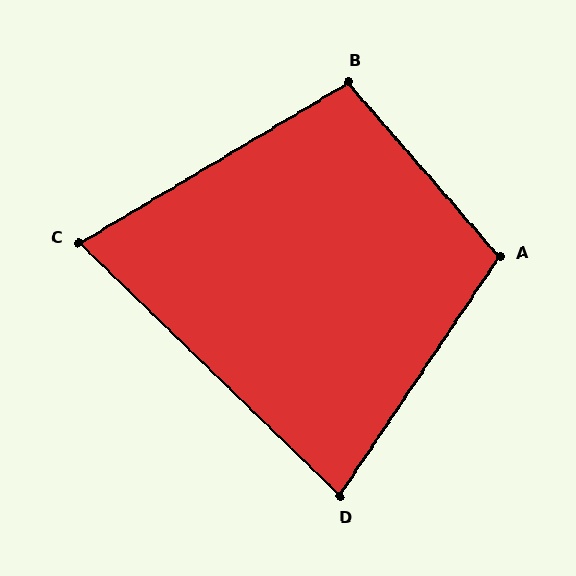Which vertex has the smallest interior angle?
C, at approximately 75 degrees.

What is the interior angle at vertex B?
Approximately 100 degrees (obtuse).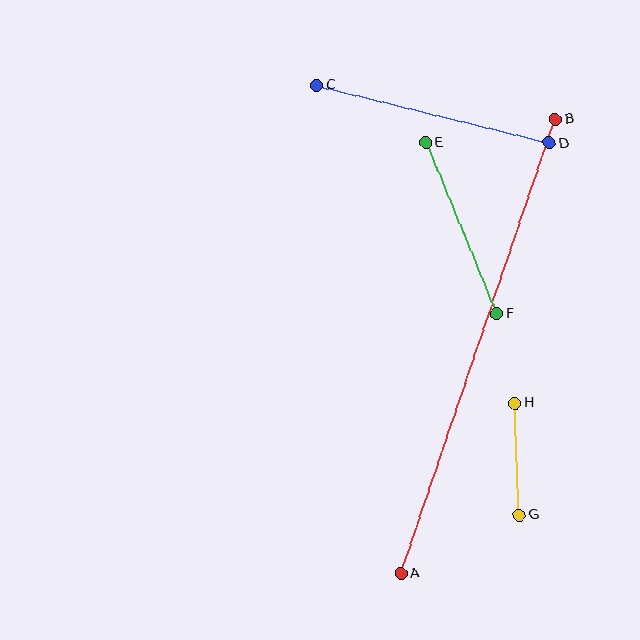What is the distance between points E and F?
The distance is approximately 185 pixels.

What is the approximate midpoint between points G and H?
The midpoint is at approximately (517, 459) pixels.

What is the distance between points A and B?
The distance is approximately 479 pixels.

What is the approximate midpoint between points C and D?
The midpoint is at approximately (433, 114) pixels.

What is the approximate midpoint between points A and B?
The midpoint is at approximately (478, 346) pixels.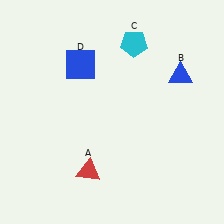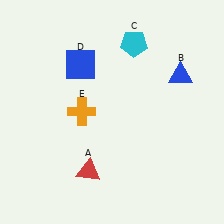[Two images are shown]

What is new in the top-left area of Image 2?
An orange cross (E) was added in the top-left area of Image 2.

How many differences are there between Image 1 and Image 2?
There is 1 difference between the two images.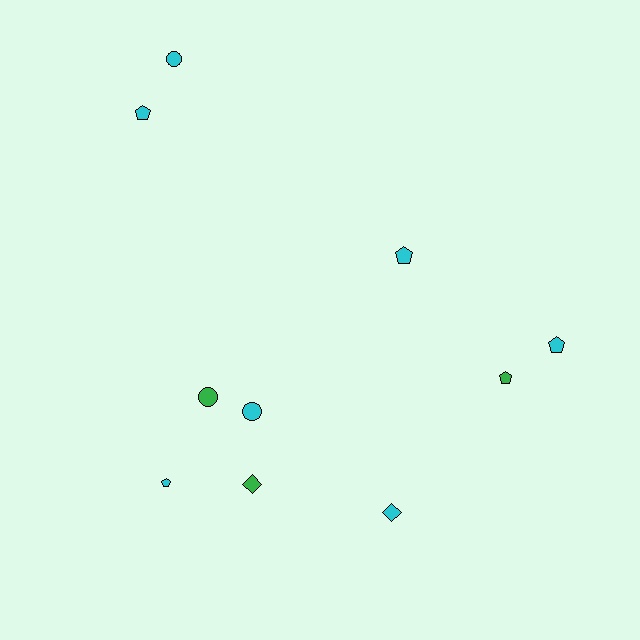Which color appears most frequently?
Cyan, with 7 objects.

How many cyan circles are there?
There are 2 cyan circles.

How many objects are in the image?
There are 10 objects.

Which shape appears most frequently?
Pentagon, with 5 objects.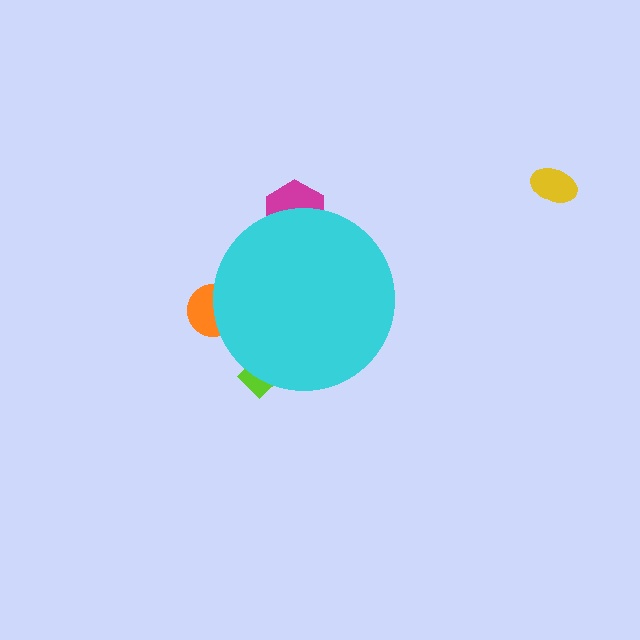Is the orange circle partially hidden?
Yes, the orange circle is partially hidden behind the cyan circle.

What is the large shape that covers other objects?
A cyan circle.